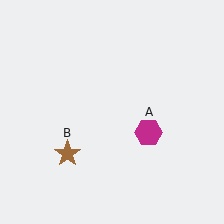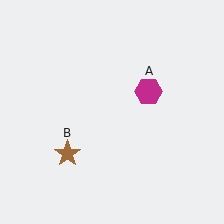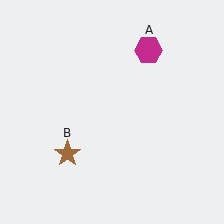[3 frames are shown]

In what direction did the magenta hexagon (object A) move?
The magenta hexagon (object A) moved up.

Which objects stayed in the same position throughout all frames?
Brown star (object B) remained stationary.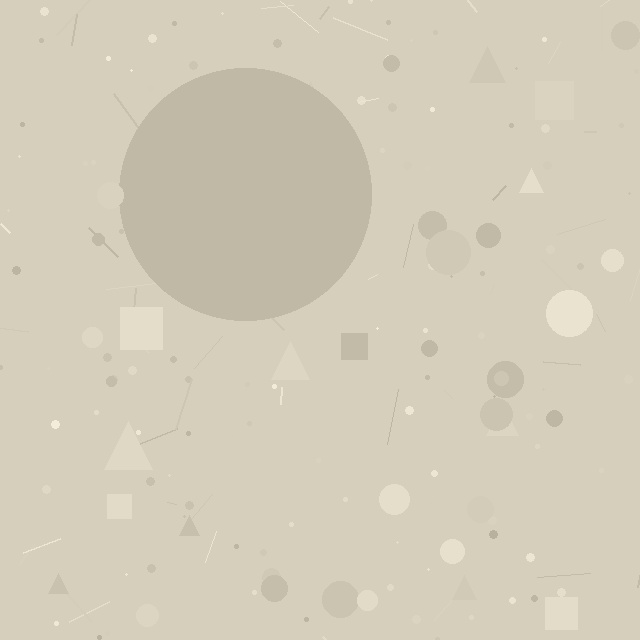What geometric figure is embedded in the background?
A circle is embedded in the background.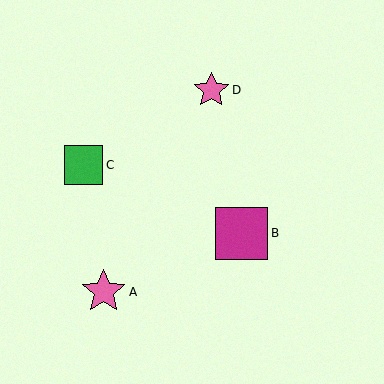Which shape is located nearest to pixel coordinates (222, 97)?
The pink star (labeled D) at (211, 90) is nearest to that location.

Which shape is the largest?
The magenta square (labeled B) is the largest.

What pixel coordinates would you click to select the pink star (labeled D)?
Click at (211, 90) to select the pink star D.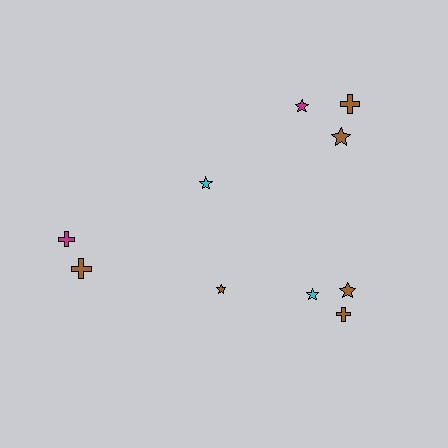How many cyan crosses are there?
There are no cyan crosses.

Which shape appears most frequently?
Star, with 6 objects.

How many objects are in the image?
There are 10 objects.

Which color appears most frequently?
Brown, with 6 objects.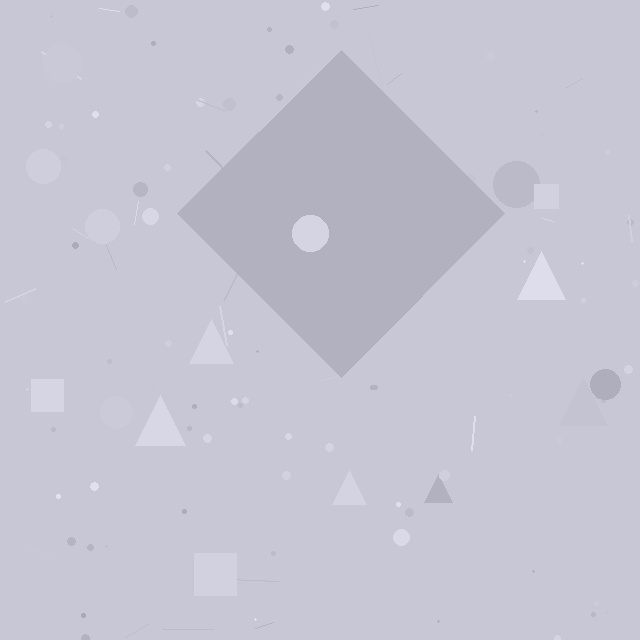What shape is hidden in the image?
A diamond is hidden in the image.